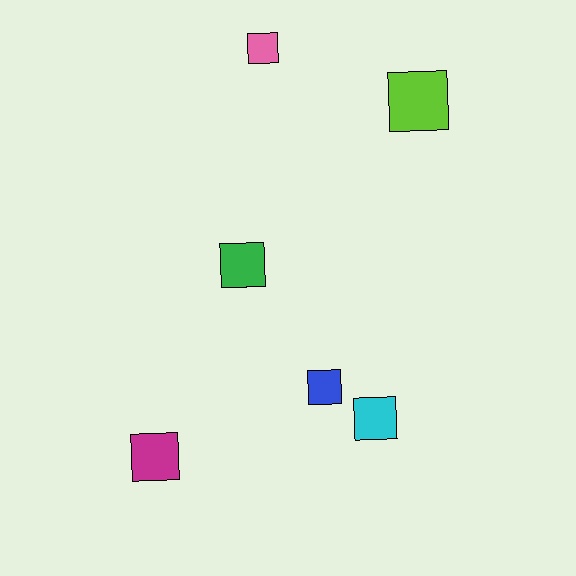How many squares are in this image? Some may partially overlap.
There are 6 squares.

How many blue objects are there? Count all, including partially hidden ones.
There is 1 blue object.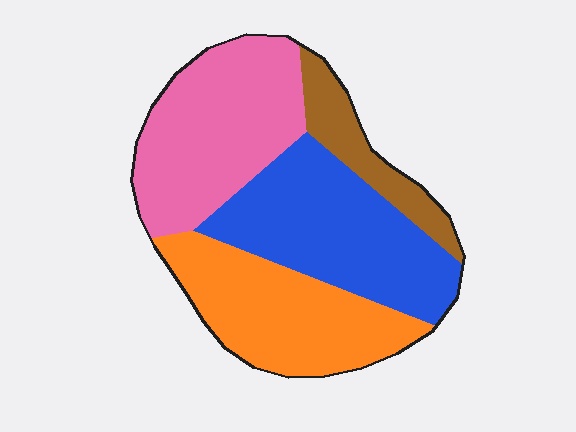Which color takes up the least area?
Brown, at roughly 10%.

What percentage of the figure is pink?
Pink covers 30% of the figure.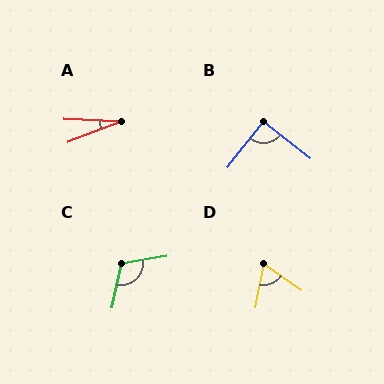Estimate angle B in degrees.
Approximately 89 degrees.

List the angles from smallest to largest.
A (23°), D (65°), B (89°), C (111°).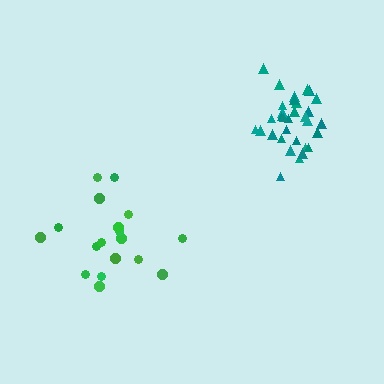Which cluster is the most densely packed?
Teal.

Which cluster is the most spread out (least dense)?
Green.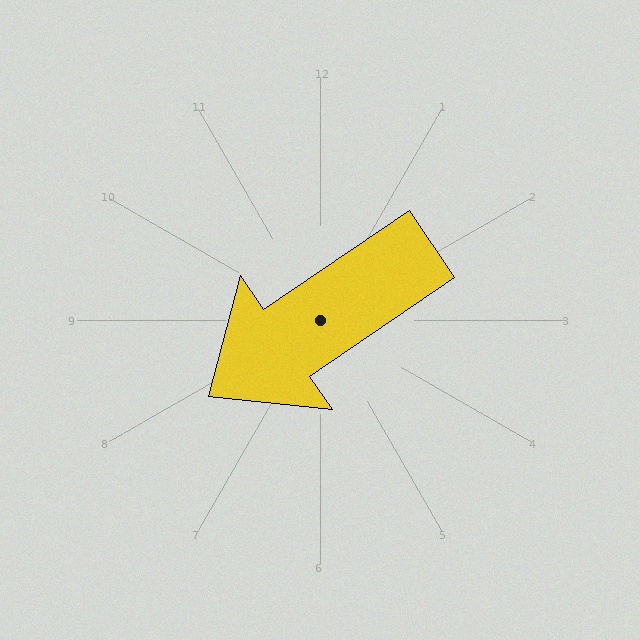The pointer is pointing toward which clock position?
Roughly 8 o'clock.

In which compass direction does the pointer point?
Southwest.